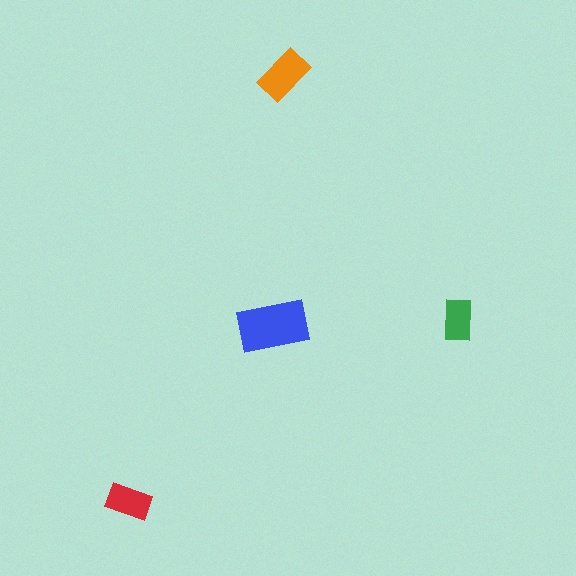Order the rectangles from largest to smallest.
the blue one, the orange one, the red one, the green one.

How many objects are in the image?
There are 4 objects in the image.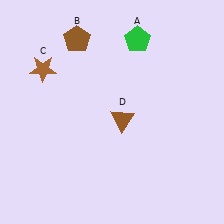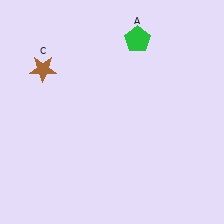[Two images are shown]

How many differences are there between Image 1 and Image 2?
There are 2 differences between the two images.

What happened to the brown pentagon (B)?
The brown pentagon (B) was removed in Image 2. It was in the top-left area of Image 1.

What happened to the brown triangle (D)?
The brown triangle (D) was removed in Image 2. It was in the bottom-right area of Image 1.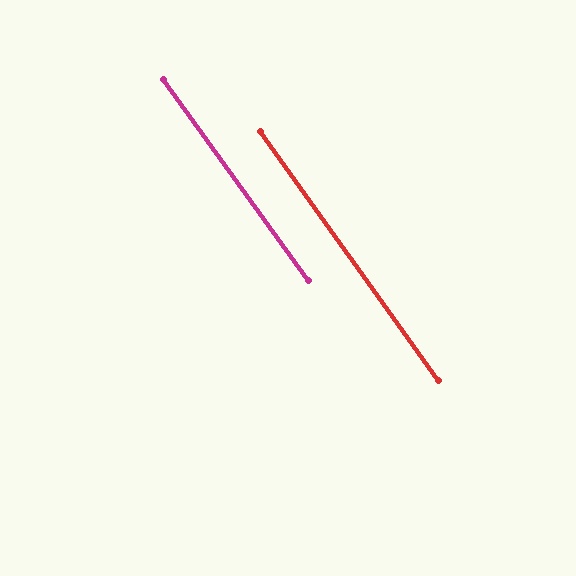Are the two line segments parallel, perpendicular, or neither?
Parallel — their directions differ by only 0.2°.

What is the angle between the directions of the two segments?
Approximately 0 degrees.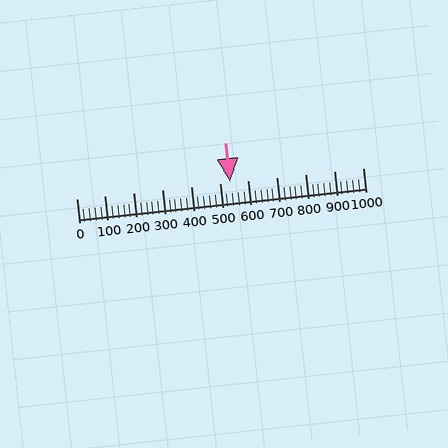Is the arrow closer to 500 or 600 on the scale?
The arrow is closer to 500.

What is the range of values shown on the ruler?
The ruler shows values from 0 to 1000.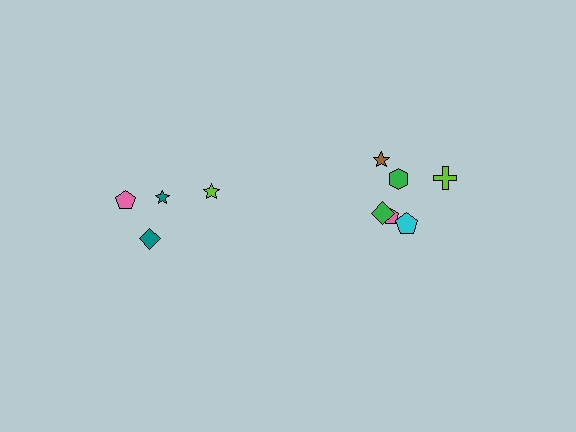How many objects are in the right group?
There are 6 objects.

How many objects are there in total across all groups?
There are 10 objects.